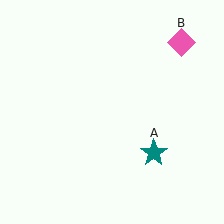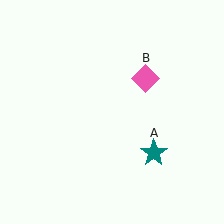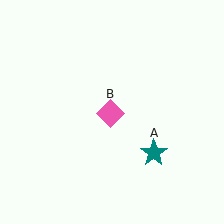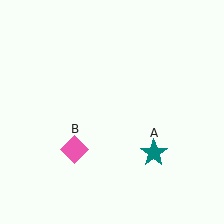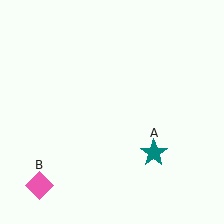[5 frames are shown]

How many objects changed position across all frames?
1 object changed position: pink diamond (object B).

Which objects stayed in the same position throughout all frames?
Teal star (object A) remained stationary.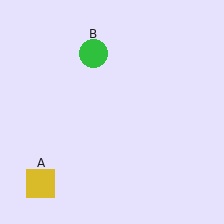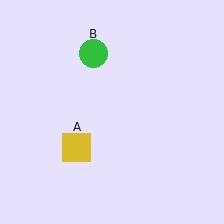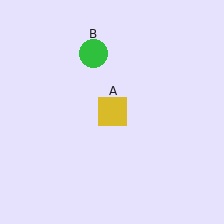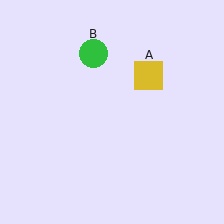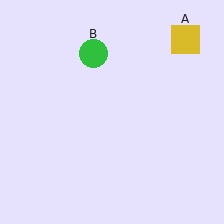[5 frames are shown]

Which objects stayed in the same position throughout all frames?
Green circle (object B) remained stationary.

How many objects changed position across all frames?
1 object changed position: yellow square (object A).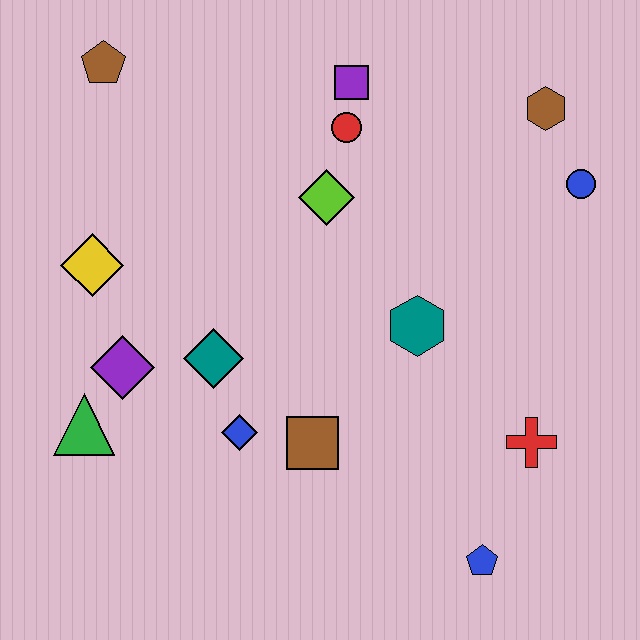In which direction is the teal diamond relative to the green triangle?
The teal diamond is to the right of the green triangle.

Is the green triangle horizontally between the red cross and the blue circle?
No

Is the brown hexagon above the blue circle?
Yes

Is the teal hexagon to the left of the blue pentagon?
Yes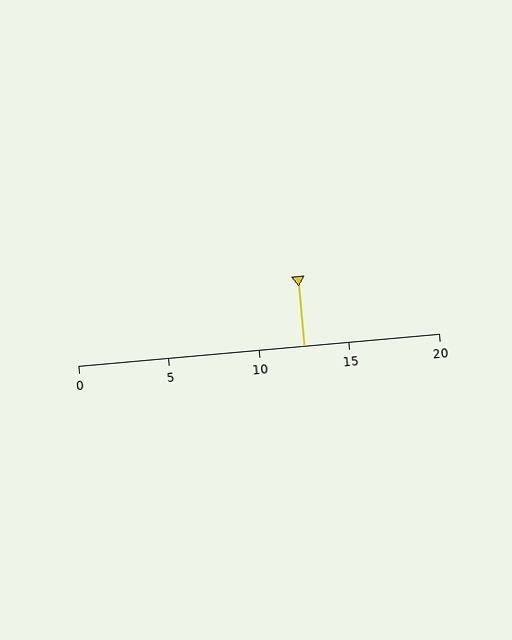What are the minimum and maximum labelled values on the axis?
The axis runs from 0 to 20.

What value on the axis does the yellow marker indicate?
The marker indicates approximately 12.5.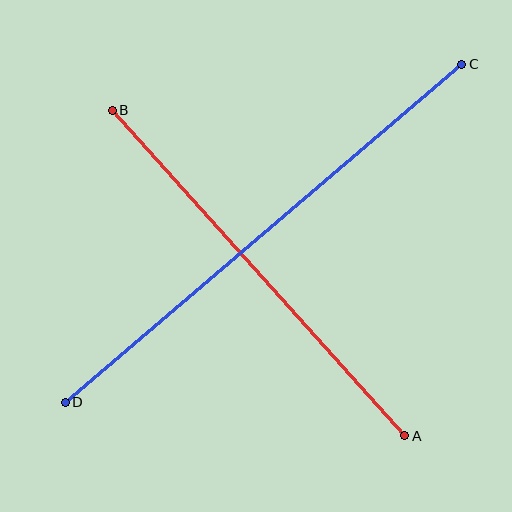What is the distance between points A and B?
The distance is approximately 437 pixels.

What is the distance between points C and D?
The distance is approximately 521 pixels.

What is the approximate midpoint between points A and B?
The midpoint is at approximately (259, 273) pixels.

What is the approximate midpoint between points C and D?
The midpoint is at approximately (263, 233) pixels.